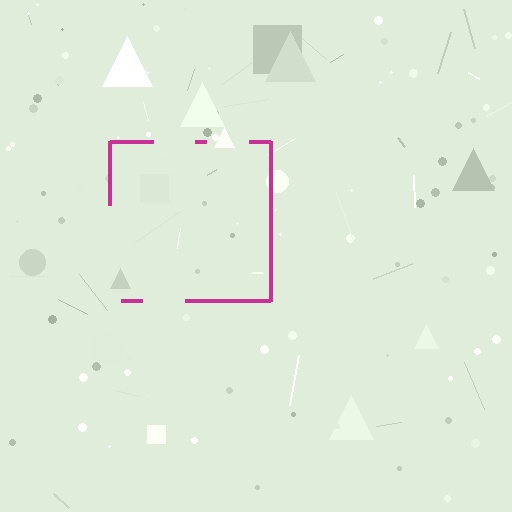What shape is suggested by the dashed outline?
The dashed outline suggests a square.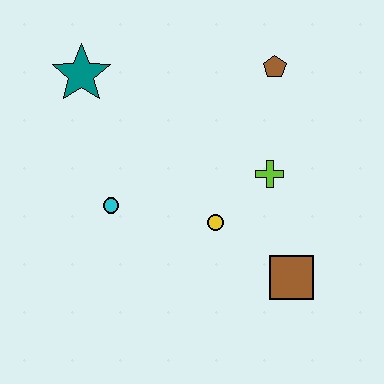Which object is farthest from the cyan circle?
The brown pentagon is farthest from the cyan circle.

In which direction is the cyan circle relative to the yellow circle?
The cyan circle is to the left of the yellow circle.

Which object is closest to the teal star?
The cyan circle is closest to the teal star.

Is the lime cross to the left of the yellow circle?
No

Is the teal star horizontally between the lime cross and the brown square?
No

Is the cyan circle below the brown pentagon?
Yes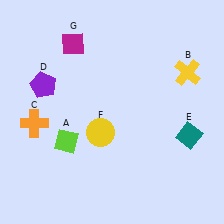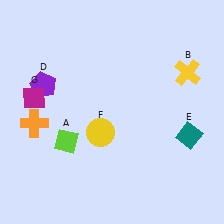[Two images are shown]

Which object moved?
The magenta diamond (G) moved down.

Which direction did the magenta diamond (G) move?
The magenta diamond (G) moved down.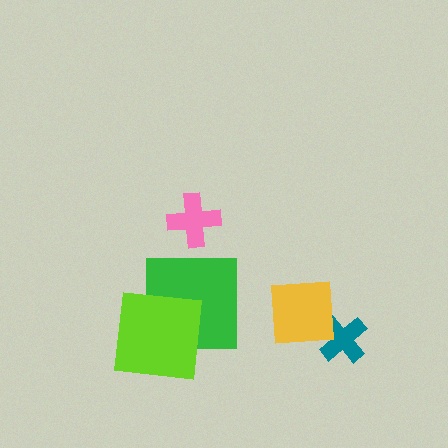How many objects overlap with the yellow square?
1 object overlaps with the yellow square.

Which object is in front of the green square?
The lime square is in front of the green square.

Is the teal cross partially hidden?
Yes, it is partially covered by another shape.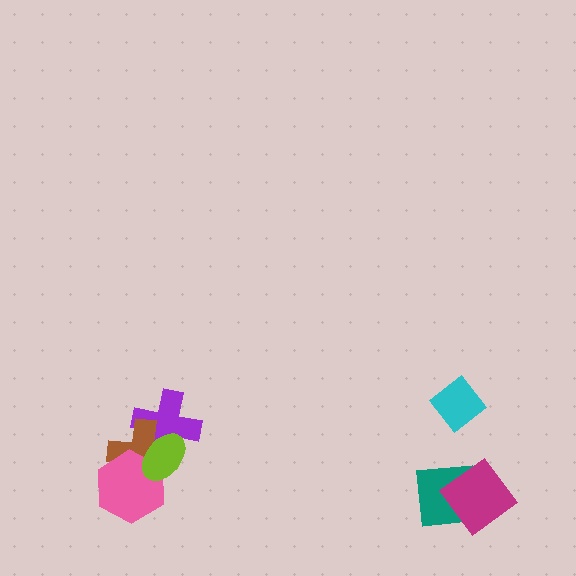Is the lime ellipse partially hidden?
No, no other shape covers it.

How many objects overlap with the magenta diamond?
1 object overlaps with the magenta diamond.